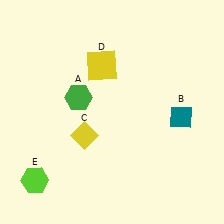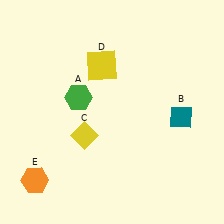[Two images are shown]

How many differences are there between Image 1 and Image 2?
There is 1 difference between the two images.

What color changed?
The hexagon (E) changed from lime in Image 1 to orange in Image 2.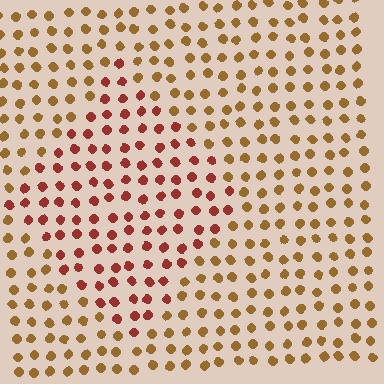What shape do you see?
I see a diamond.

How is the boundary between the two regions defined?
The boundary is defined purely by a slight shift in hue (about 33 degrees). Spacing, size, and orientation are identical on both sides.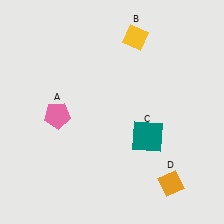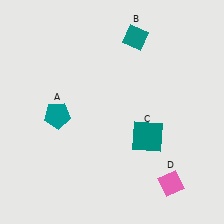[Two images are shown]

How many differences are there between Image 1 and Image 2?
There are 3 differences between the two images.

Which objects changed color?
A changed from pink to teal. B changed from yellow to teal. D changed from orange to pink.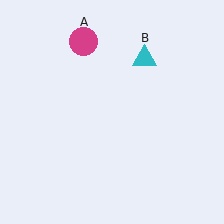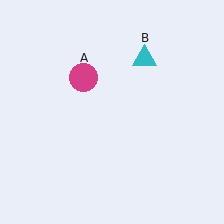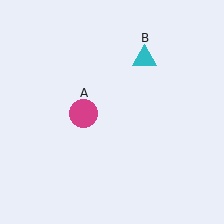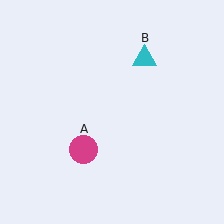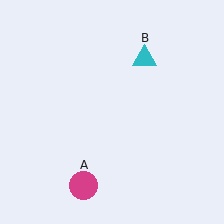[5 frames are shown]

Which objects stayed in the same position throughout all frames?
Cyan triangle (object B) remained stationary.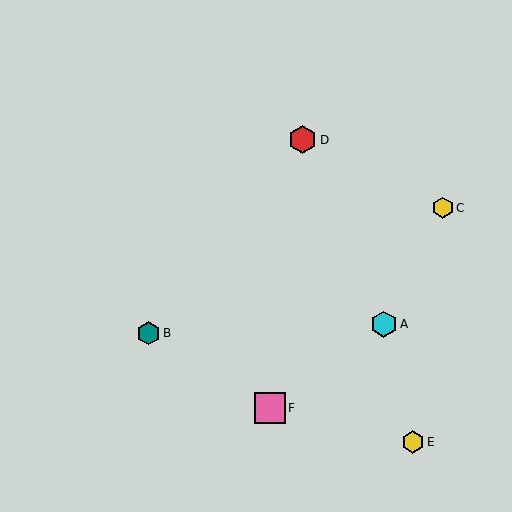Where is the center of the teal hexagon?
The center of the teal hexagon is at (148, 333).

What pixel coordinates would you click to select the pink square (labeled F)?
Click at (270, 408) to select the pink square F.